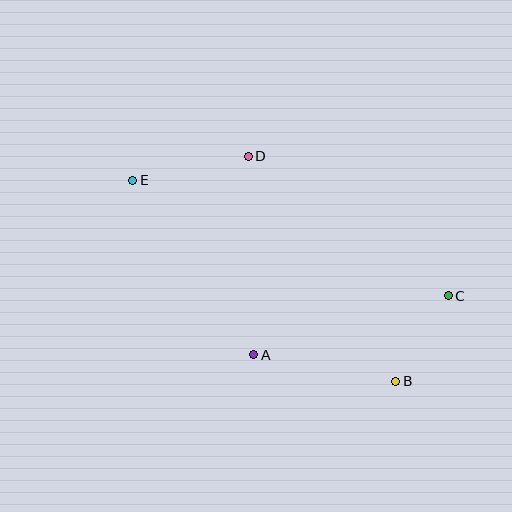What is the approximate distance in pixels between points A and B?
The distance between A and B is approximately 144 pixels.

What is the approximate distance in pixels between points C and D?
The distance between C and D is approximately 243 pixels.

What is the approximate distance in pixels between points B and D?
The distance between B and D is approximately 269 pixels.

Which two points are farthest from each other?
Points C and E are farthest from each other.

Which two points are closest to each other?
Points B and C are closest to each other.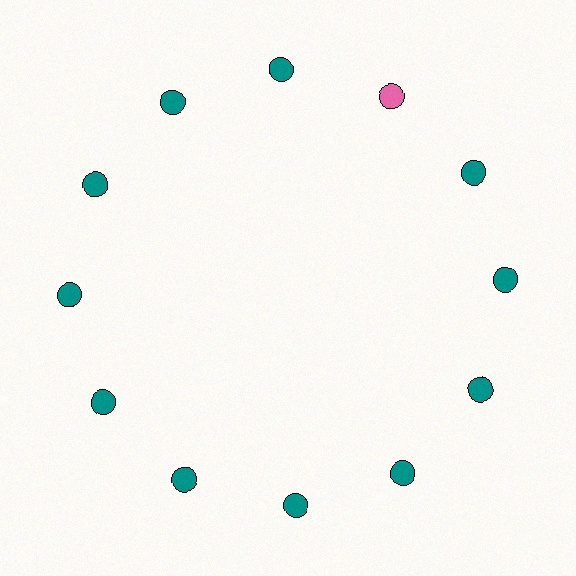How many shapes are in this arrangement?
There are 12 shapes arranged in a ring pattern.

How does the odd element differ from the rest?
It has a different color: pink instead of teal.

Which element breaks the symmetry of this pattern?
The pink circle at roughly the 1 o'clock position breaks the symmetry. All other shapes are teal circles.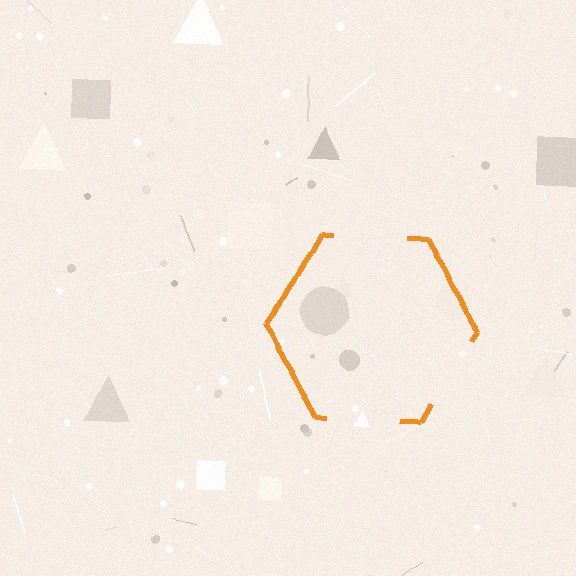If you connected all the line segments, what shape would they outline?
They would outline a hexagon.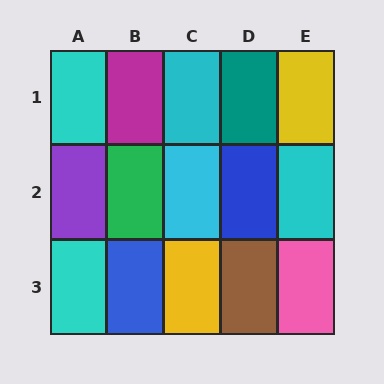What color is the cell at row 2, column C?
Cyan.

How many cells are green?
1 cell is green.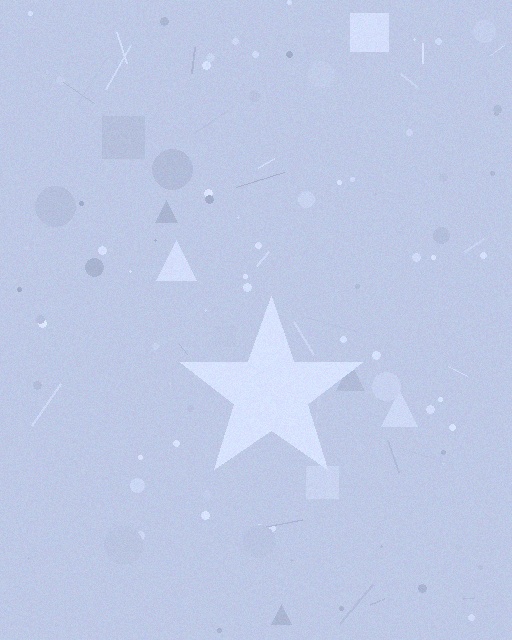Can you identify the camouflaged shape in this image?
The camouflaged shape is a star.